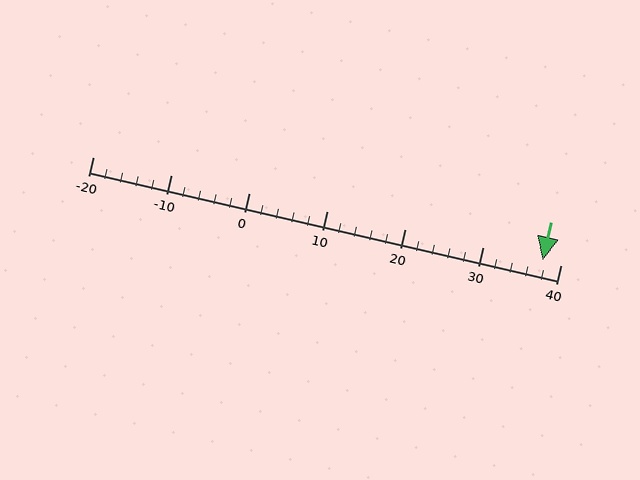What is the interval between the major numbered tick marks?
The major tick marks are spaced 10 units apart.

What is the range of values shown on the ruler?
The ruler shows values from -20 to 40.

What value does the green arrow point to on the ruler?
The green arrow points to approximately 38.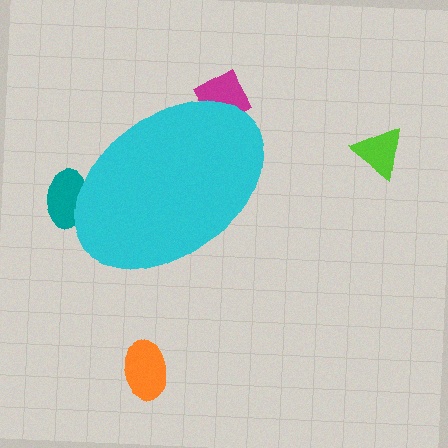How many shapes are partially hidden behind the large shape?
2 shapes are partially hidden.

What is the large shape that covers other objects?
A cyan ellipse.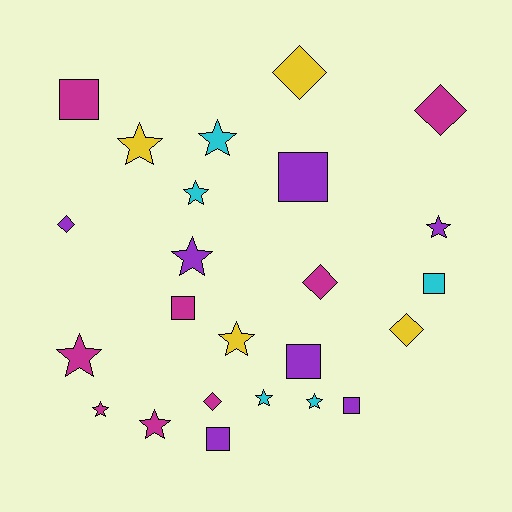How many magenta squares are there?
There are 2 magenta squares.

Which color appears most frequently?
Magenta, with 8 objects.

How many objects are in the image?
There are 24 objects.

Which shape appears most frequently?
Star, with 11 objects.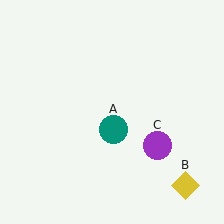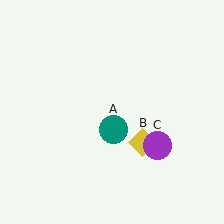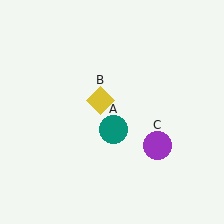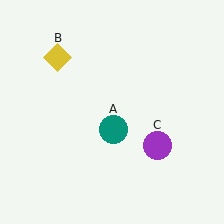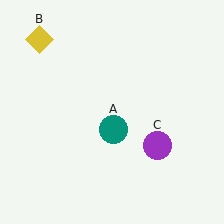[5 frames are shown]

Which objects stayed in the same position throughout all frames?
Teal circle (object A) and purple circle (object C) remained stationary.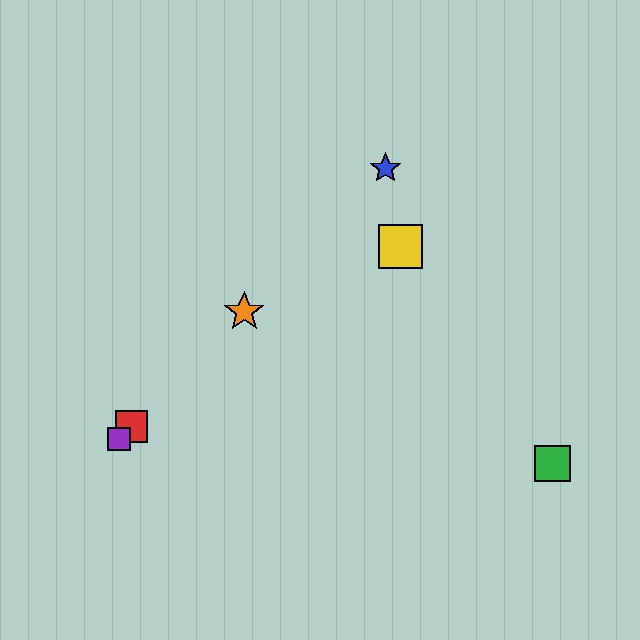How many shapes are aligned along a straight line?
4 shapes (the red square, the blue star, the purple square, the orange star) are aligned along a straight line.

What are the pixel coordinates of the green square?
The green square is at (553, 463).